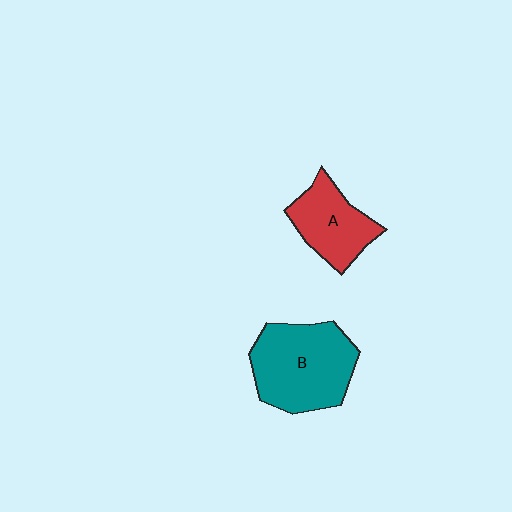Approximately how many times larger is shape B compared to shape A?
Approximately 1.6 times.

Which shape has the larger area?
Shape B (teal).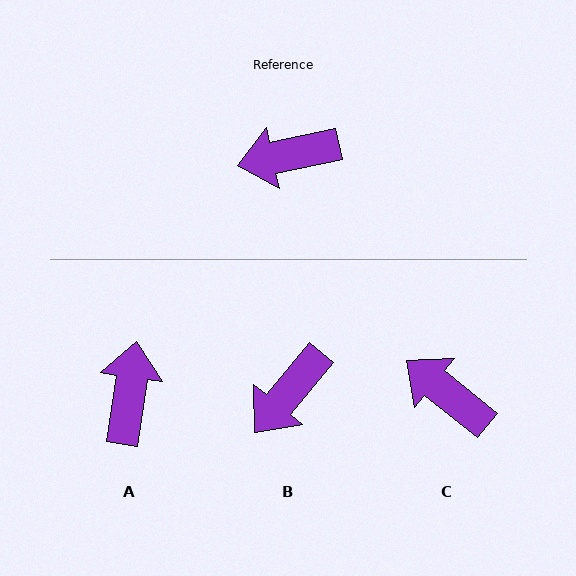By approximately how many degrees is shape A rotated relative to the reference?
Approximately 110 degrees clockwise.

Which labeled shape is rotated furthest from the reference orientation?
A, about 110 degrees away.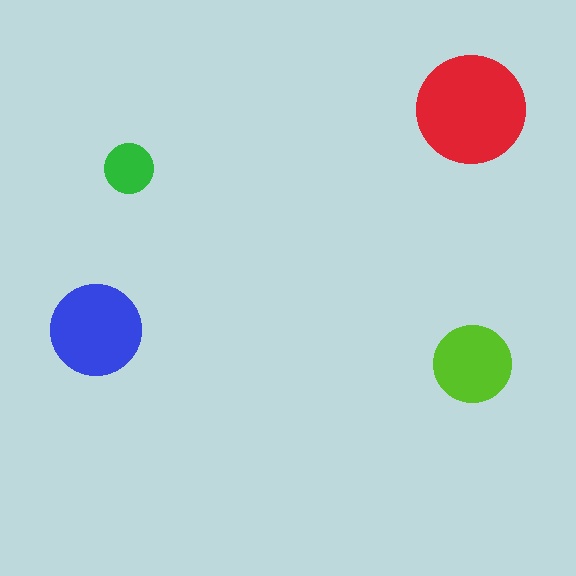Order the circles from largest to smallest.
the red one, the blue one, the lime one, the green one.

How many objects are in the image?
There are 4 objects in the image.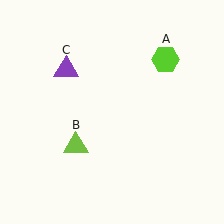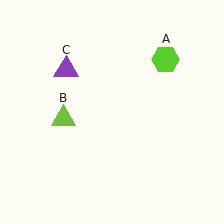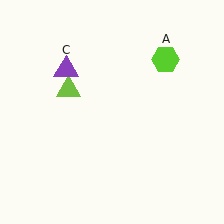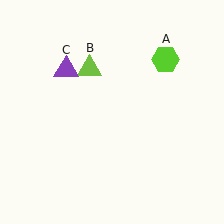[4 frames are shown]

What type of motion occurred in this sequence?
The lime triangle (object B) rotated clockwise around the center of the scene.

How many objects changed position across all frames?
1 object changed position: lime triangle (object B).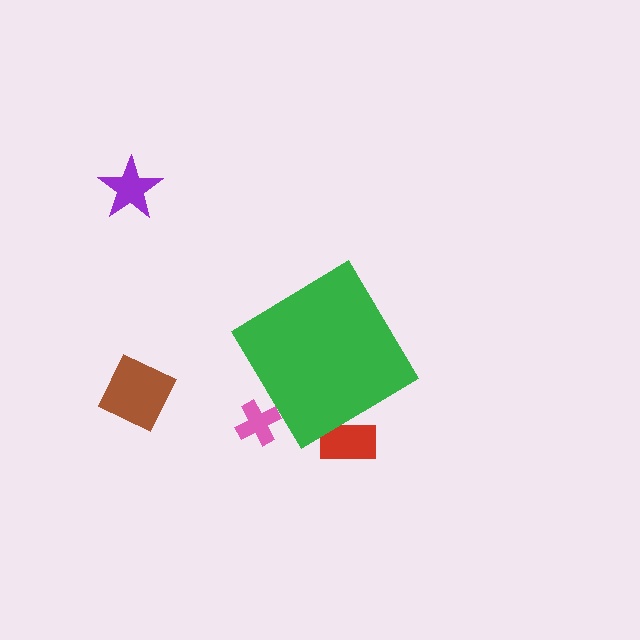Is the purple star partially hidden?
No, the purple star is fully visible.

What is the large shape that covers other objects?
A green diamond.